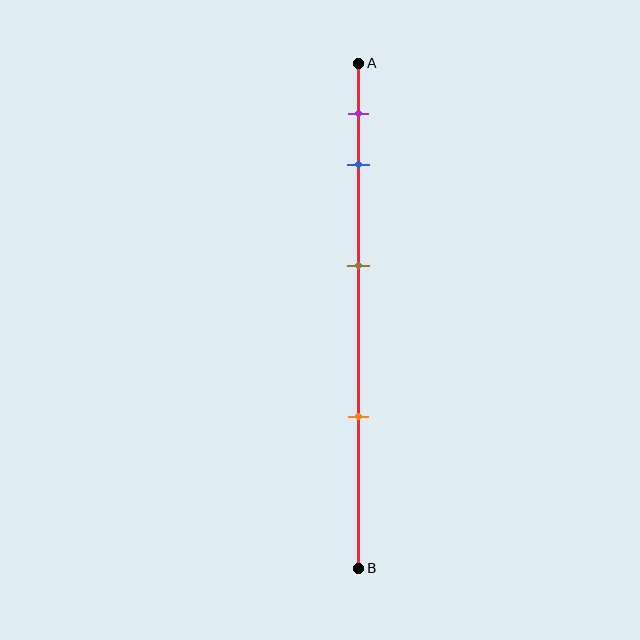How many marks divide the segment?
There are 4 marks dividing the segment.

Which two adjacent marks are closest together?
The purple and blue marks are the closest adjacent pair.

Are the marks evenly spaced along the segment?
No, the marks are not evenly spaced.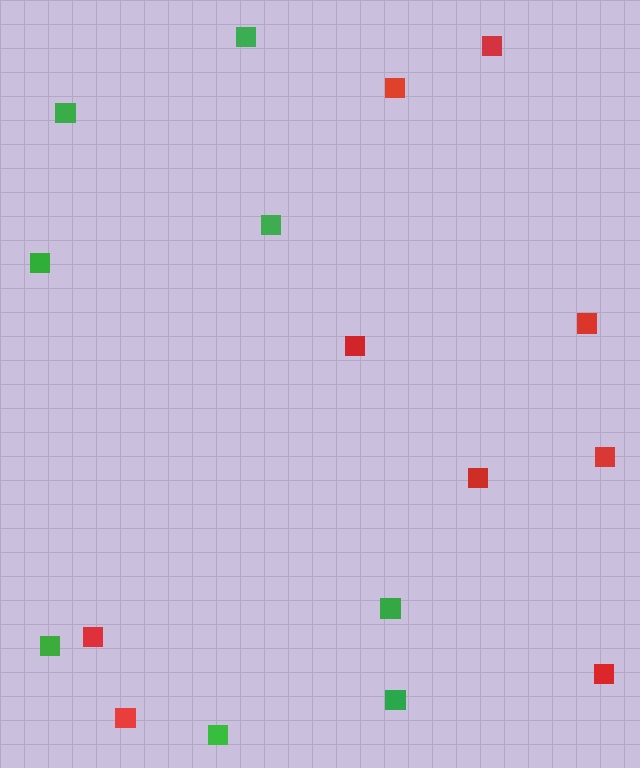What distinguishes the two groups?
There are 2 groups: one group of green squares (8) and one group of red squares (9).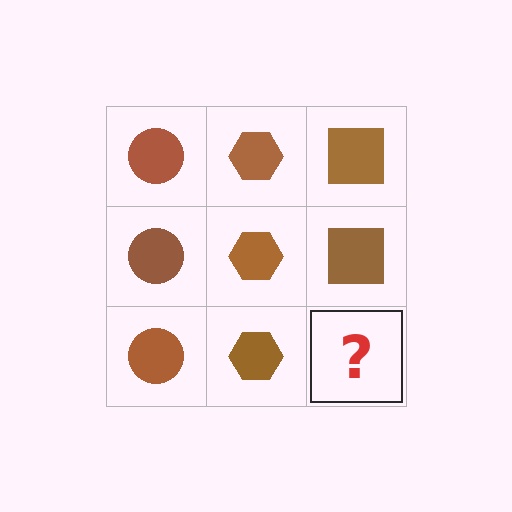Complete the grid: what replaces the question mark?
The question mark should be replaced with a brown square.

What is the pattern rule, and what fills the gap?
The rule is that each column has a consistent shape. The gap should be filled with a brown square.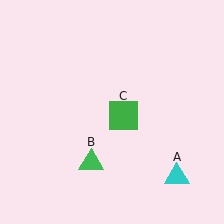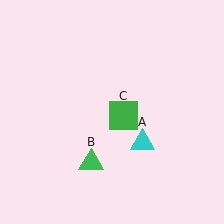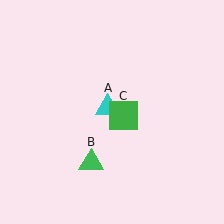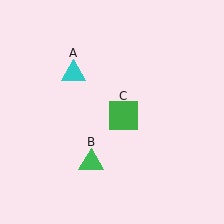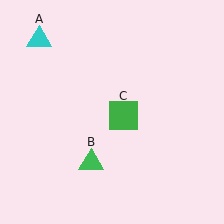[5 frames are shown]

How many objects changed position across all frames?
1 object changed position: cyan triangle (object A).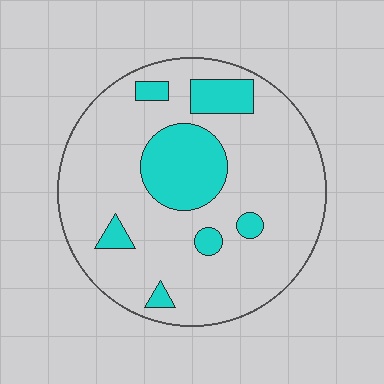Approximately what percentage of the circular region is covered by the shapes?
Approximately 20%.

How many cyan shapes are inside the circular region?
7.